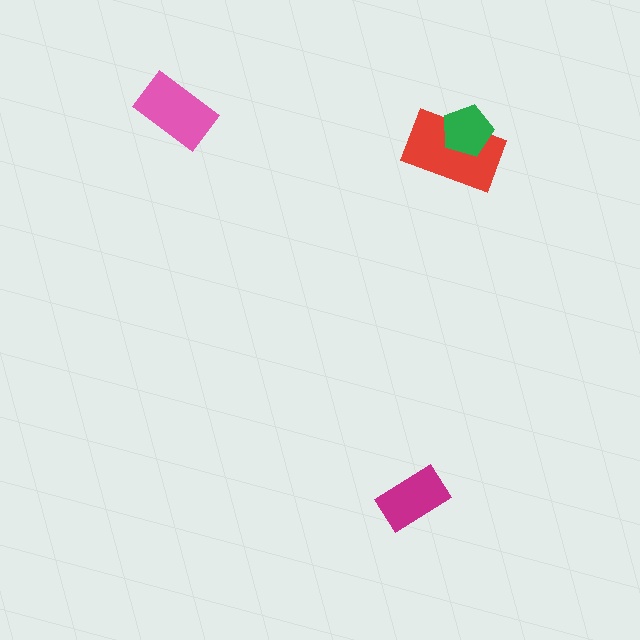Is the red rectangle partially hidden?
Yes, it is partially covered by another shape.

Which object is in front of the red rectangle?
The green pentagon is in front of the red rectangle.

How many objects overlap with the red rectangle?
1 object overlaps with the red rectangle.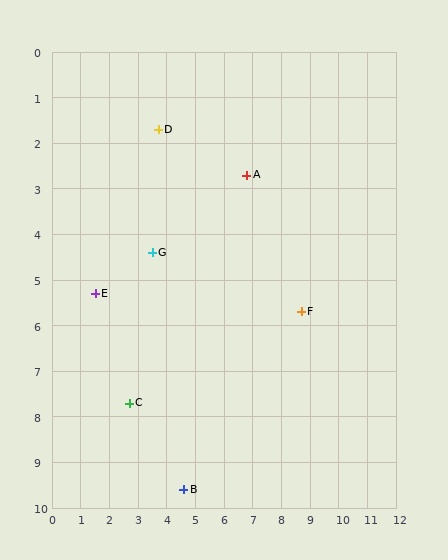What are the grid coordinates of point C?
Point C is at approximately (2.7, 7.7).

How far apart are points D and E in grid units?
Points D and E are about 4.2 grid units apart.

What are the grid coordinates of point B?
Point B is at approximately (4.6, 9.6).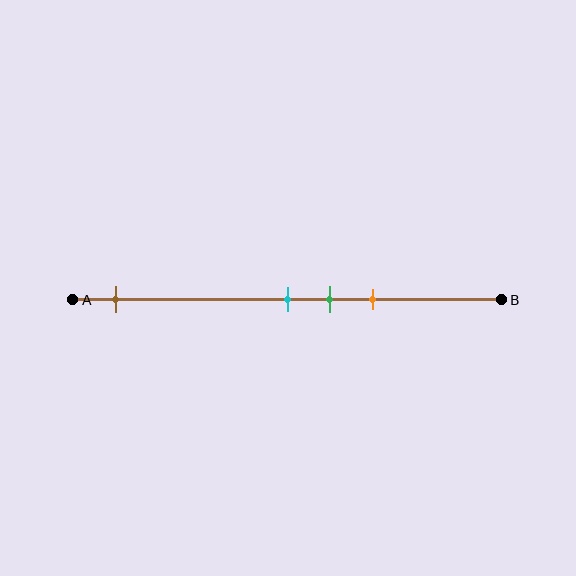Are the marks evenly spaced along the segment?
No, the marks are not evenly spaced.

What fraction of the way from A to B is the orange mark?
The orange mark is approximately 70% (0.7) of the way from A to B.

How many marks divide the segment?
There are 4 marks dividing the segment.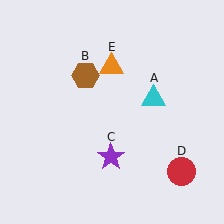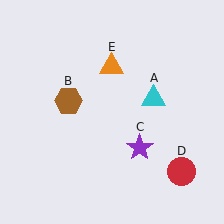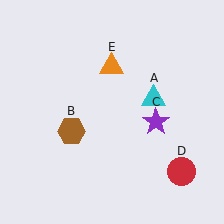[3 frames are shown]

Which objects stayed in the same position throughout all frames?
Cyan triangle (object A) and red circle (object D) and orange triangle (object E) remained stationary.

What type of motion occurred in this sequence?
The brown hexagon (object B), purple star (object C) rotated counterclockwise around the center of the scene.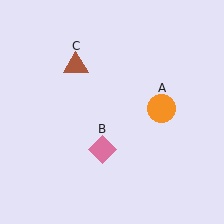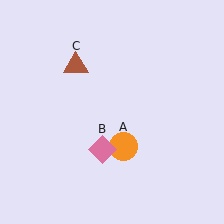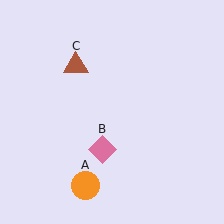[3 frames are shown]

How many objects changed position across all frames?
1 object changed position: orange circle (object A).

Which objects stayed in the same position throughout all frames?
Pink diamond (object B) and brown triangle (object C) remained stationary.